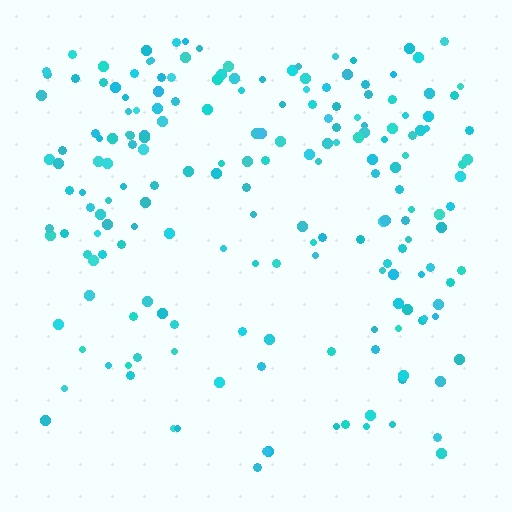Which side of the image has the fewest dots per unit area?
The bottom.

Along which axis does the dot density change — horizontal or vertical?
Vertical.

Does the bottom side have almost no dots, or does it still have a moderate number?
Still a moderate number, just noticeably fewer than the top.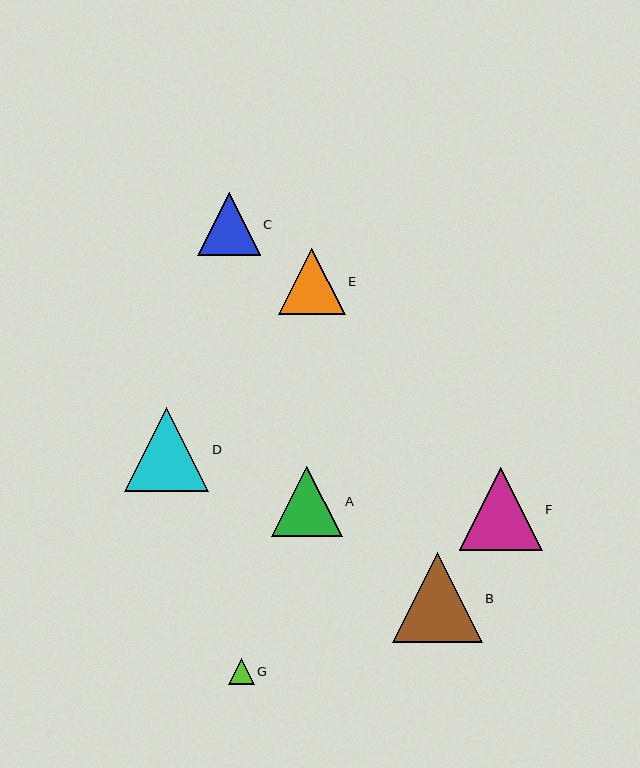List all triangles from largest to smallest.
From largest to smallest: B, D, F, A, E, C, G.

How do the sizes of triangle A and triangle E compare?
Triangle A and triangle E are approximately the same size.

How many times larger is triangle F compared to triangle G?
Triangle F is approximately 3.2 times the size of triangle G.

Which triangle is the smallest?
Triangle G is the smallest with a size of approximately 26 pixels.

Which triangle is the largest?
Triangle B is the largest with a size of approximately 89 pixels.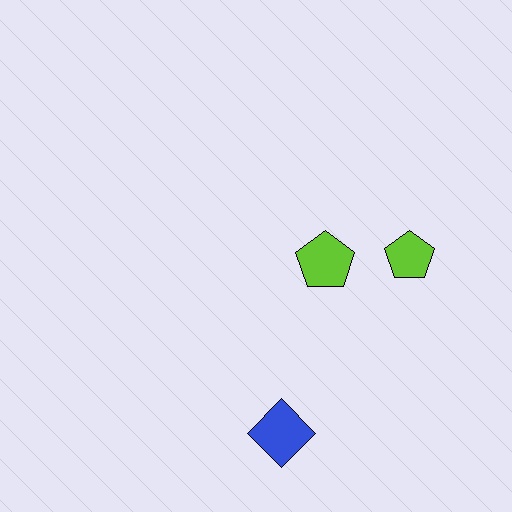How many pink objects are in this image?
There are no pink objects.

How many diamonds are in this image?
There is 1 diamond.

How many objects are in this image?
There are 3 objects.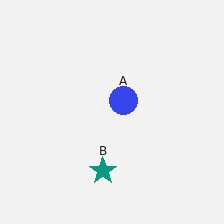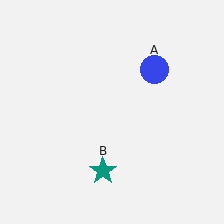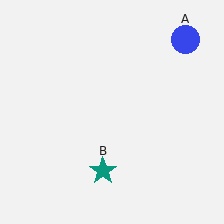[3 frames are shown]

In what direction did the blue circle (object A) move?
The blue circle (object A) moved up and to the right.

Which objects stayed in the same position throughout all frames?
Teal star (object B) remained stationary.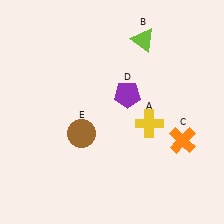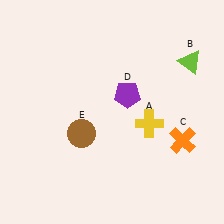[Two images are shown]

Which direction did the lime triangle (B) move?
The lime triangle (B) moved right.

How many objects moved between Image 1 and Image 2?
1 object moved between the two images.